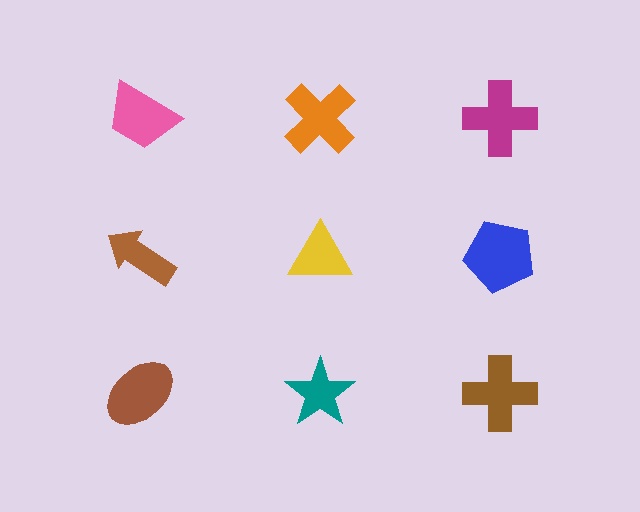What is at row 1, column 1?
A pink trapezoid.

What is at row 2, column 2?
A yellow triangle.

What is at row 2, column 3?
A blue pentagon.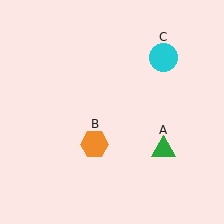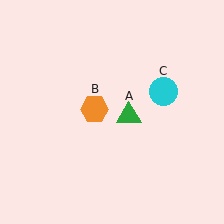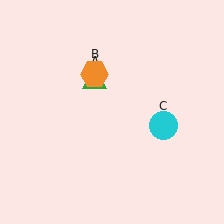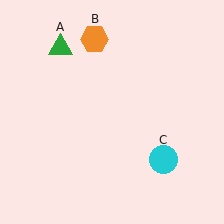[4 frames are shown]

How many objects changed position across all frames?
3 objects changed position: green triangle (object A), orange hexagon (object B), cyan circle (object C).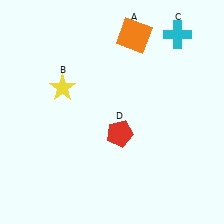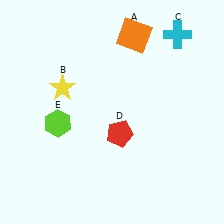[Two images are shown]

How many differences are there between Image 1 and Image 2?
There is 1 difference between the two images.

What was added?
A lime hexagon (E) was added in Image 2.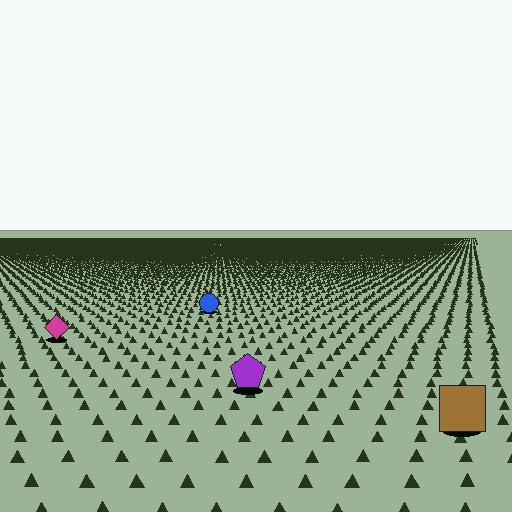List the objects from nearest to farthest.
From nearest to farthest: the brown square, the purple pentagon, the magenta diamond, the blue circle.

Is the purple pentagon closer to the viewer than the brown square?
No. The brown square is closer — you can tell from the texture gradient: the ground texture is coarser near it.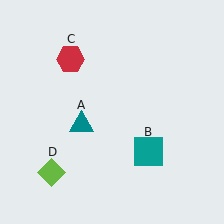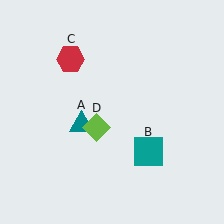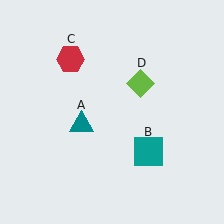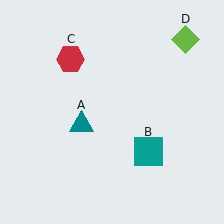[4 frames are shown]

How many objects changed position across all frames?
1 object changed position: lime diamond (object D).